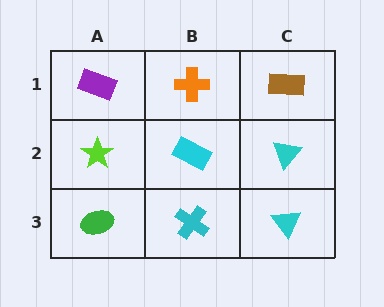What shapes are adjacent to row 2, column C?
A brown rectangle (row 1, column C), a cyan triangle (row 3, column C), a cyan rectangle (row 2, column B).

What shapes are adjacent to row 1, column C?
A cyan triangle (row 2, column C), an orange cross (row 1, column B).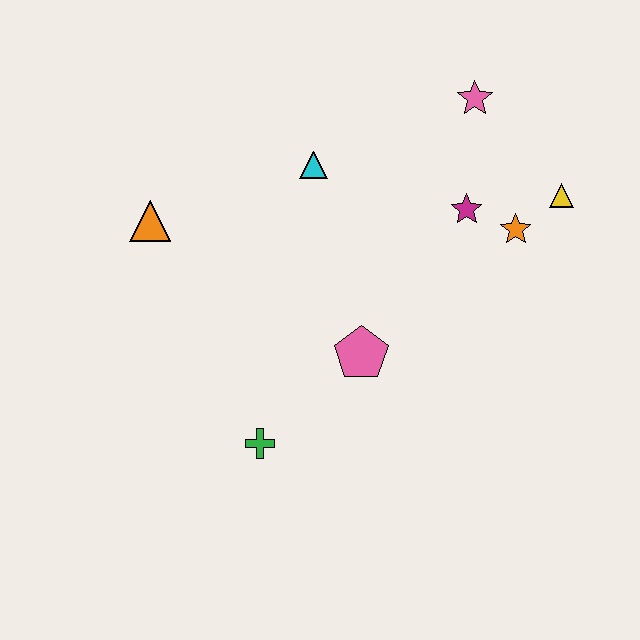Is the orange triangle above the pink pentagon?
Yes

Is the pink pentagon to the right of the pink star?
No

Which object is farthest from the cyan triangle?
The green cross is farthest from the cyan triangle.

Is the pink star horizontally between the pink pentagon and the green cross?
No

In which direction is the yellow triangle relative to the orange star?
The yellow triangle is to the right of the orange star.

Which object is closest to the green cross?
The pink pentagon is closest to the green cross.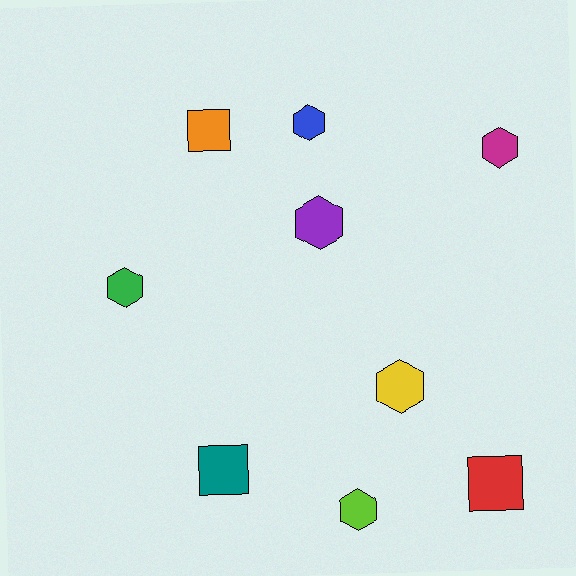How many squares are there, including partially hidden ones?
There are 3 squares.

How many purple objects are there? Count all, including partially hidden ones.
There is 1 purple object.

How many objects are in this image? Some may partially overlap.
There are 9 objects.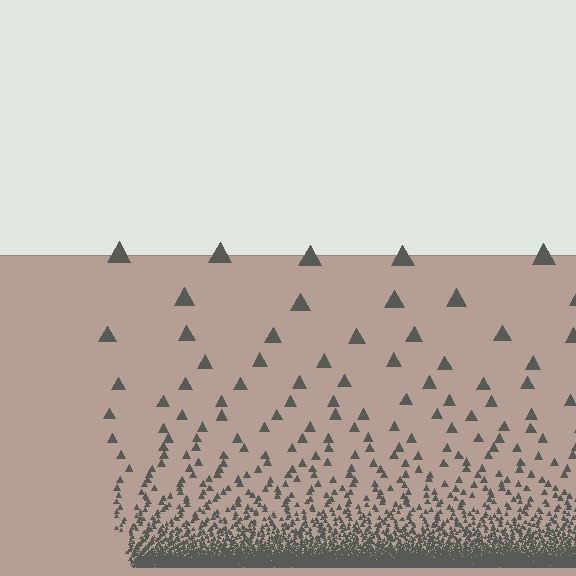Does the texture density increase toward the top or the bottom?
Density increases toward the bottom.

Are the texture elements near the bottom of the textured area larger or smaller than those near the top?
Smaller. The gradient is inverted — elements near the bottom are smaller and denser.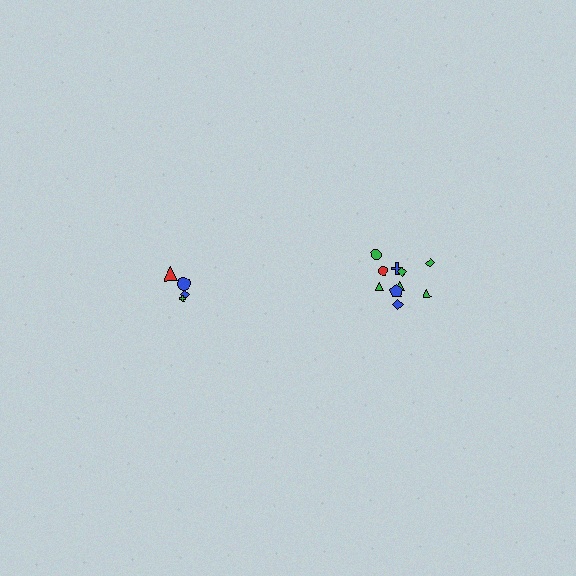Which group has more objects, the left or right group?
The right group.